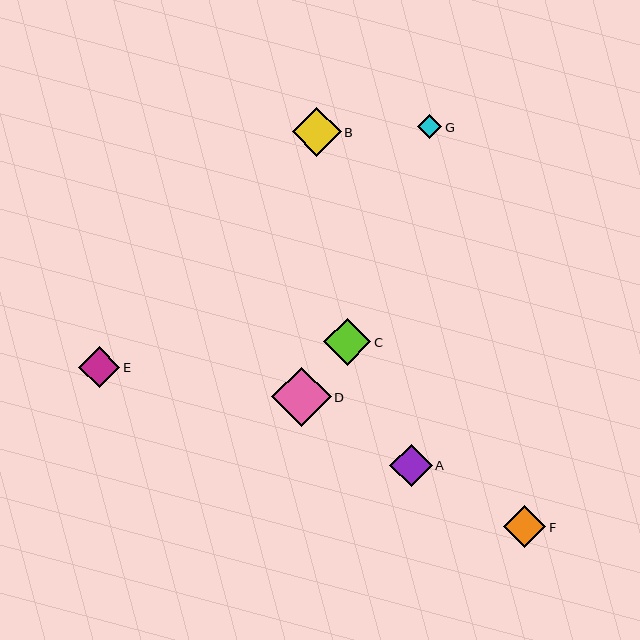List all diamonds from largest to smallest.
From largest to smallest: D, B, C, A, F, E, G.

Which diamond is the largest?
Diamond D is the largest with a size of approximately 59 pixels.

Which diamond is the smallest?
Diamond G is the smallest with a size of approximately 25 pixels.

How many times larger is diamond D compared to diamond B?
Diamond D is approximately 1.2 times the size of diamond B.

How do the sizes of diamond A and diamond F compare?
Diamond A and diamond F are approximately the same size.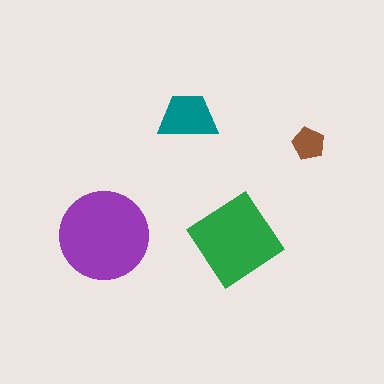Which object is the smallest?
The brown pentagon.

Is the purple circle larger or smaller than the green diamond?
Larger.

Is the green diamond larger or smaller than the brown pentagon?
Larger.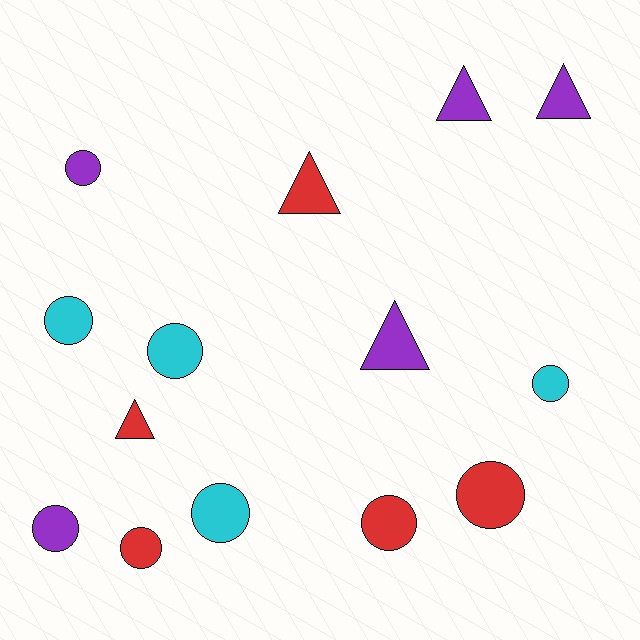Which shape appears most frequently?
Circle, with 9 objects.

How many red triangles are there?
There are 2 red triangles.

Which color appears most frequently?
Red, with 5 objects.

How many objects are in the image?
There are 14 objects.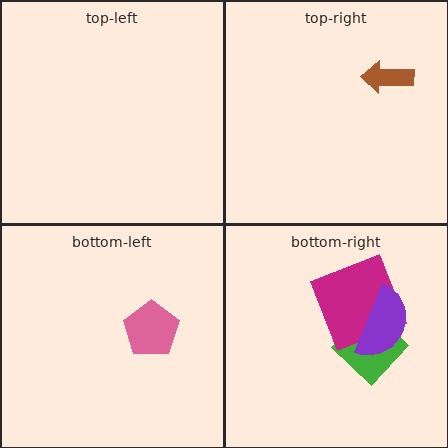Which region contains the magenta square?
The bottom-right region.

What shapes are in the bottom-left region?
The pink pentagon.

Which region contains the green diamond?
The bottom-right region.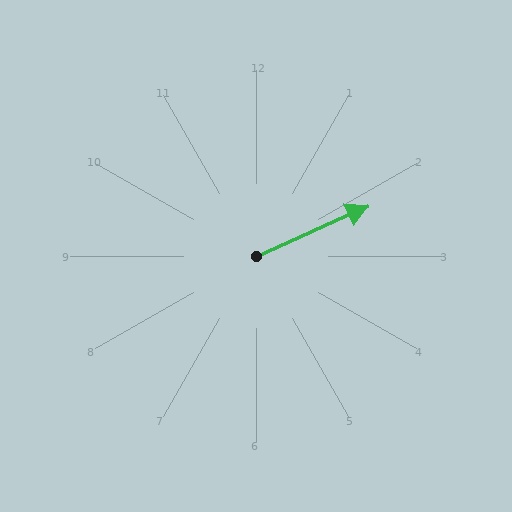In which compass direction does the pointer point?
Northeast.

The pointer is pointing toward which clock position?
Roughly 2 o'clock.